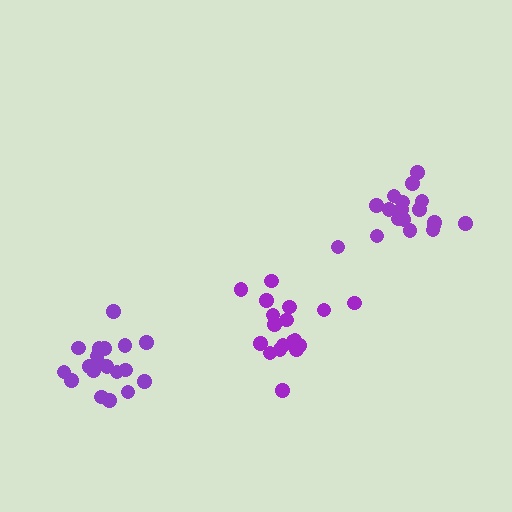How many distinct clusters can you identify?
There are 3 distinct clusters.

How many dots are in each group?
Group 1: 18 dots, Group 2: 18 dots, Group 3: 19 dots (55 total).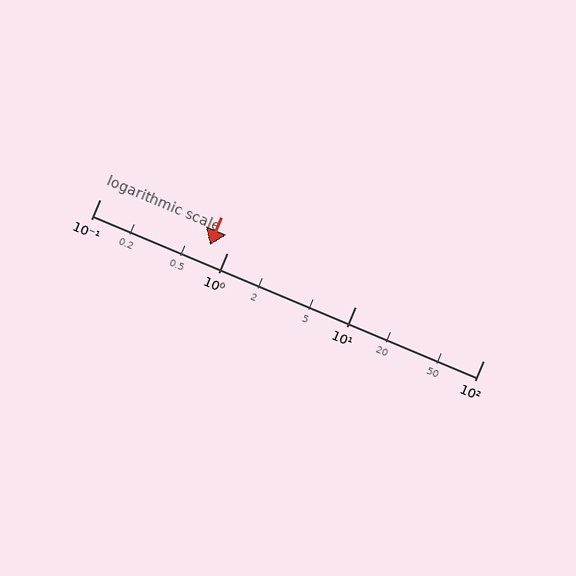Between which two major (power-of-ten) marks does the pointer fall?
The pointer is between 0.1 and 1.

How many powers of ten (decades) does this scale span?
The scale spans 3 decades, from 0.1 to 100.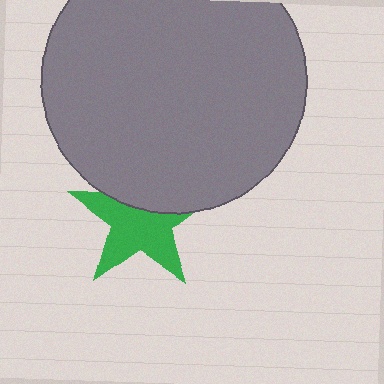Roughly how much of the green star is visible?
About half of it is visible (roughly 64%).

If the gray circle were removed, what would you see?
You would see the complete green star.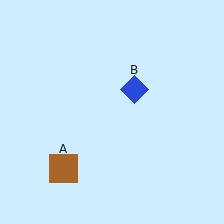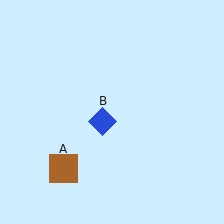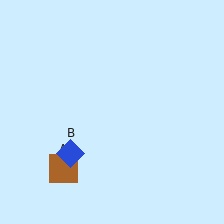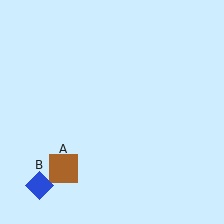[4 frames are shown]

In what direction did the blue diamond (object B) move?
The blue diamond (object B) moved down and to the left.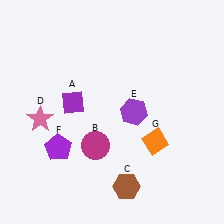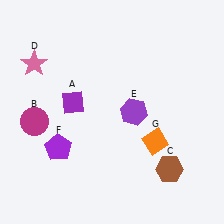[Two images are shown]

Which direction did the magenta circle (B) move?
The magenta circle (B) moved left.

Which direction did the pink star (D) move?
The pink star (D) moved up.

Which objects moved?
The objects that moved are: the magenta circle (B), the brown hexagon (C), the pink star (D).